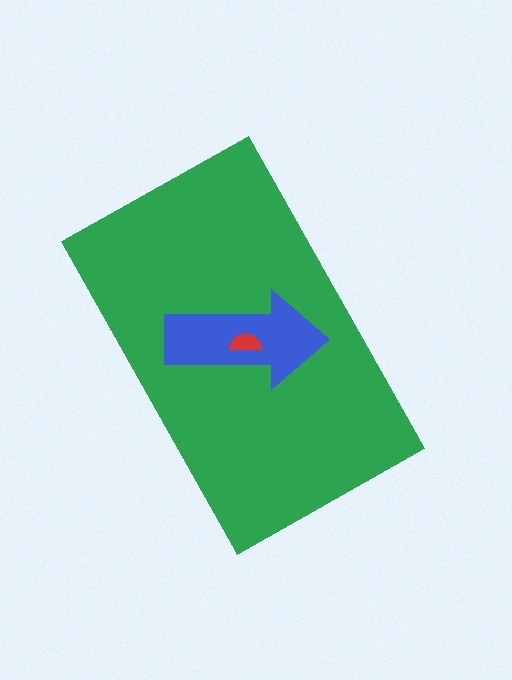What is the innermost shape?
The red semicircle.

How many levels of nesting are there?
3.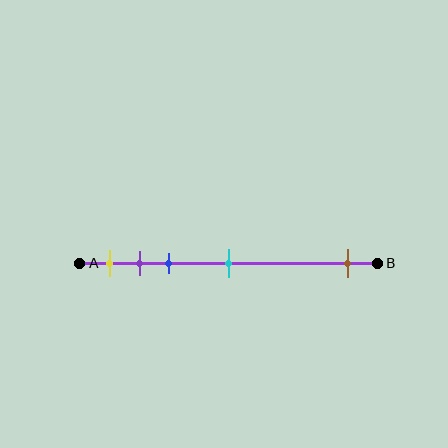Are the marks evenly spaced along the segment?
No, the marks are not evenly spaced.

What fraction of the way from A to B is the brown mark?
The brown mark is approximately 90% (0.9) of the way from A to B.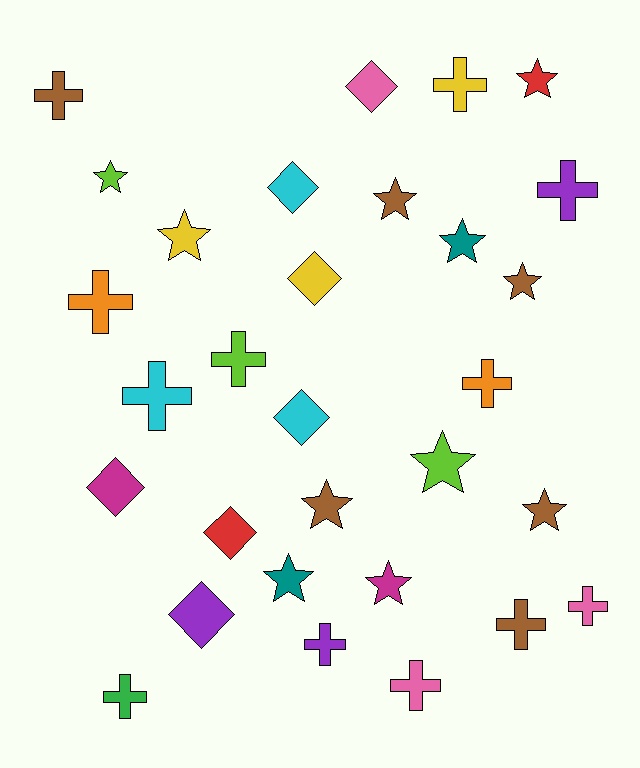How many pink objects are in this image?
There are 3 pink objects.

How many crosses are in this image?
There are 12 crosses.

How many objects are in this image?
There are 30 objects.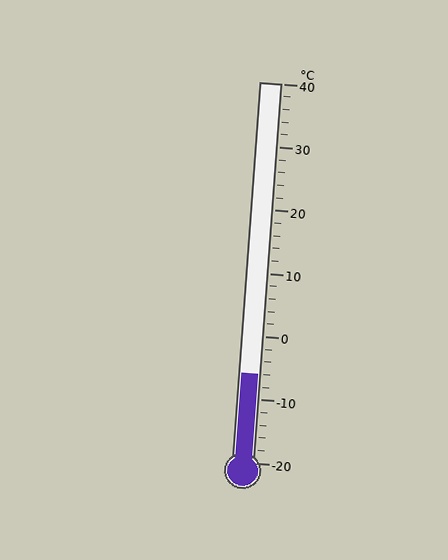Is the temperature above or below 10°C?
The temperature is below 10°C.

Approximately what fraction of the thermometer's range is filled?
The thermometer is filled to approximately 25% of its range.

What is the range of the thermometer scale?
The thermometer scale ranges from -20°C to 40°C.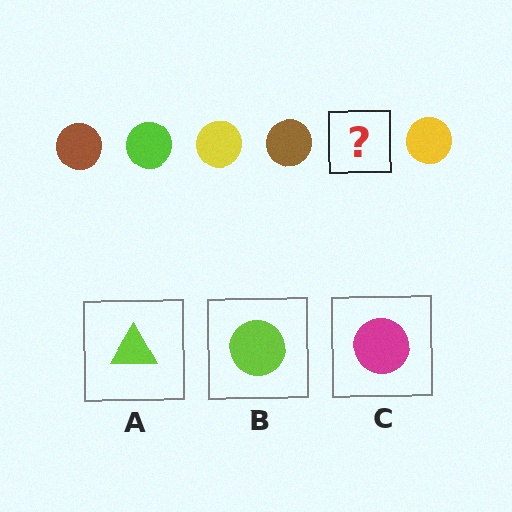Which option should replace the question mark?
Option B.